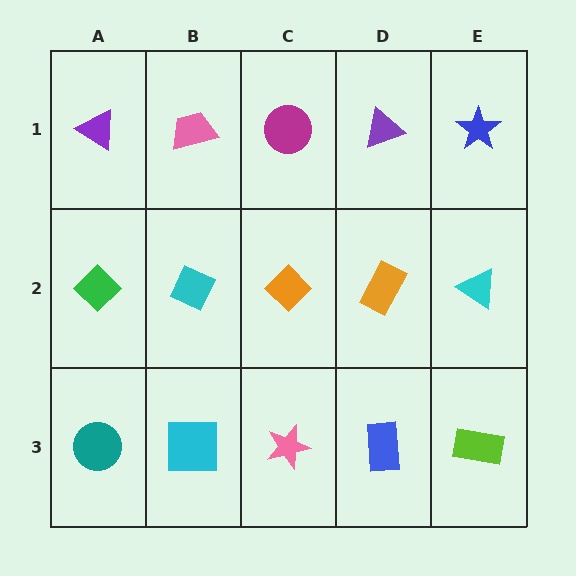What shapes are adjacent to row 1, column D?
An orange rectangle (row 2, column D), a magenta circle (row 1, column C), a blue star (row 1, column E).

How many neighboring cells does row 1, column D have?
3.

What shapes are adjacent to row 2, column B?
A pink trapezoid (row 1, column B), a cyan square (row 3, column B), a green diamond (row 2, column A), an orange diamond (row 2, column C).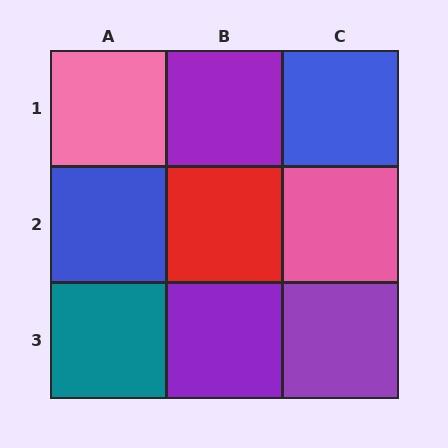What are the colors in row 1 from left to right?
Pink, purple, blue.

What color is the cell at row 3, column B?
Purple.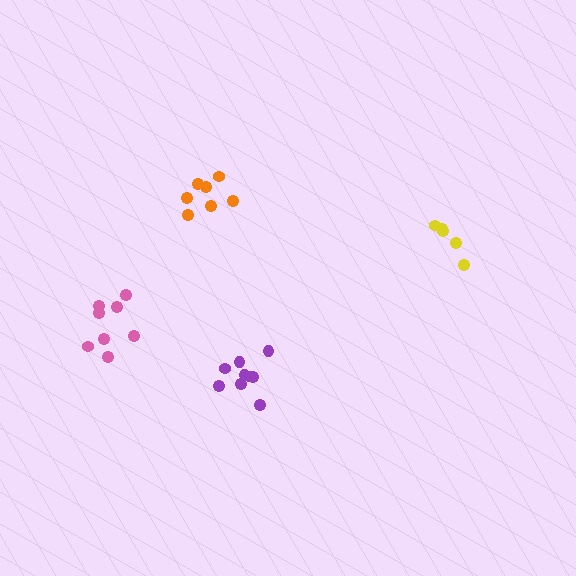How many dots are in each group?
Group 1: 9 dots, Group 2: 7 dots, Group 3: 5 dots, Group 4: 8 dots (29 total).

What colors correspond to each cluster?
The clusters are colored: purple, orange, yellow, pink.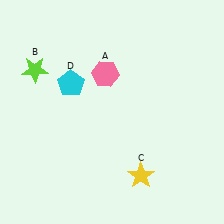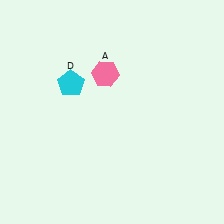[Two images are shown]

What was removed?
The yellow star (C), the lime star (B) were removed in Image 2.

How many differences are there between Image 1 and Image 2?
There are 2 differences between the two images.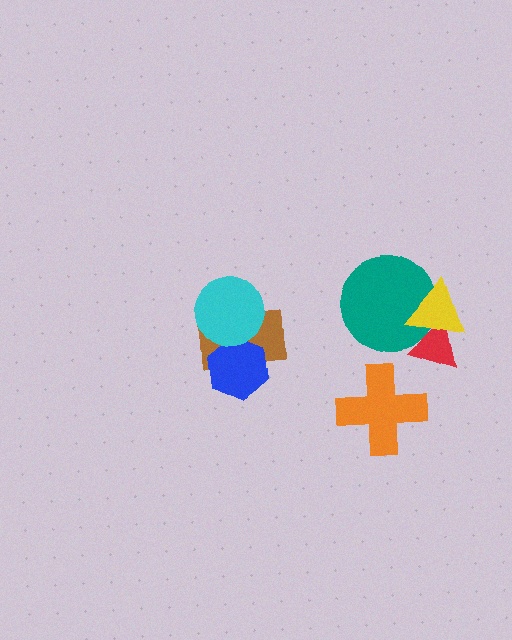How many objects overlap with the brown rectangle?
2 objects overlap with the brown rectangle.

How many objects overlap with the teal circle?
2 objects overlap with the teal circle.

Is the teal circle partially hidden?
Yes, it is partially covered by another shape.